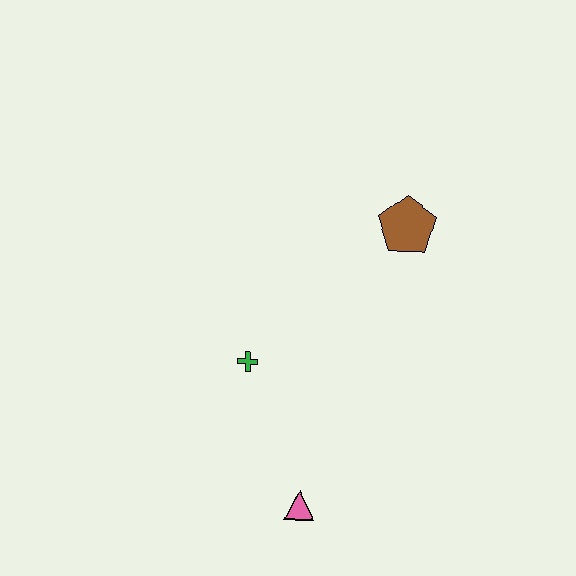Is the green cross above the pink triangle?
Yes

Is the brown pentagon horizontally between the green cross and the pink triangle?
No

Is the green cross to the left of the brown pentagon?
Yes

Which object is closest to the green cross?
The pink triangle is closest to the green cross.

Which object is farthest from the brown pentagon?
The pink triangle is farthest from the brown pentagon.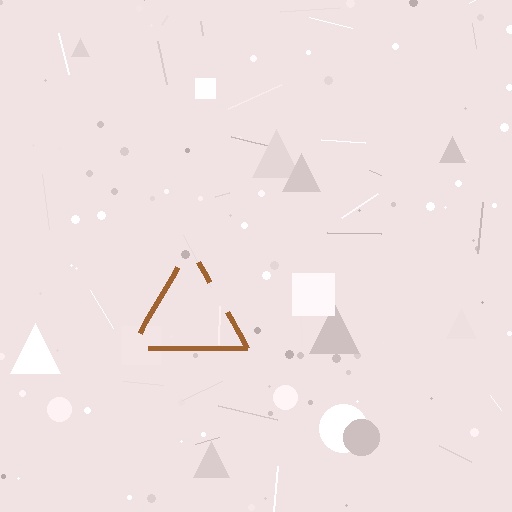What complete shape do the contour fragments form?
The contour fragments form a triangle.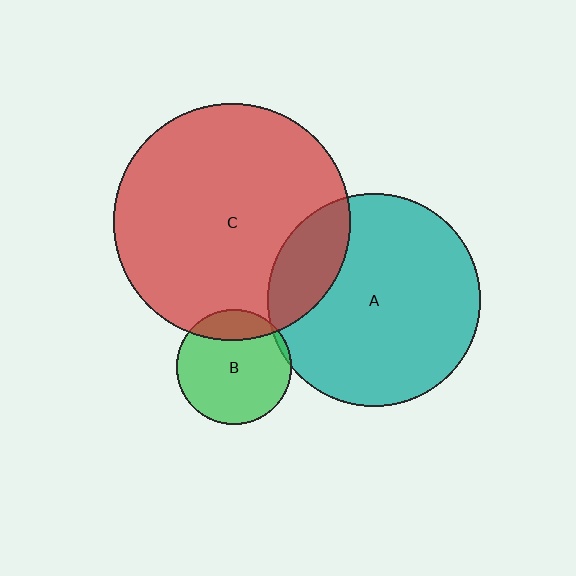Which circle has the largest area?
Circle C (red).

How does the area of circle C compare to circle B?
Approximately 4.2 times.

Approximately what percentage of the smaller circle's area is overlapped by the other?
Approximately 5%.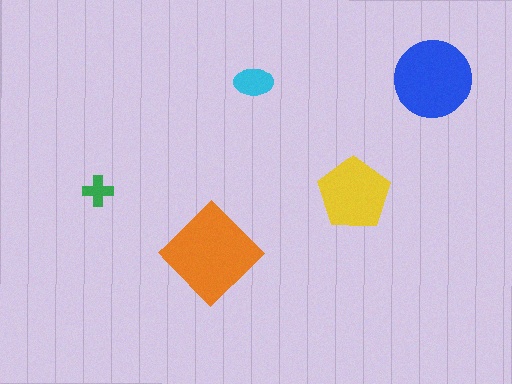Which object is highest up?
The blue circle is topmost.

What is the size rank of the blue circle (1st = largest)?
2nd.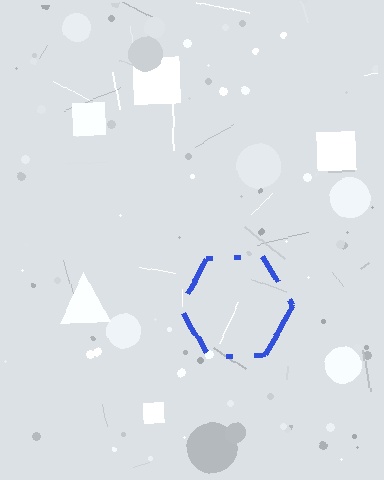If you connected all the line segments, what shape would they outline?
They would outline a hexagon.